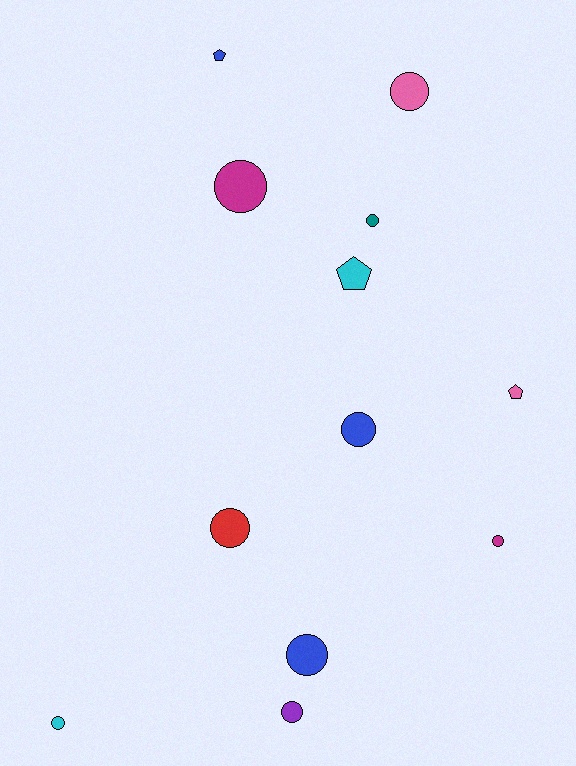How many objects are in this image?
There are 12 objects.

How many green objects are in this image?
There are no green objects.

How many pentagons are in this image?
There are 3 pentagons.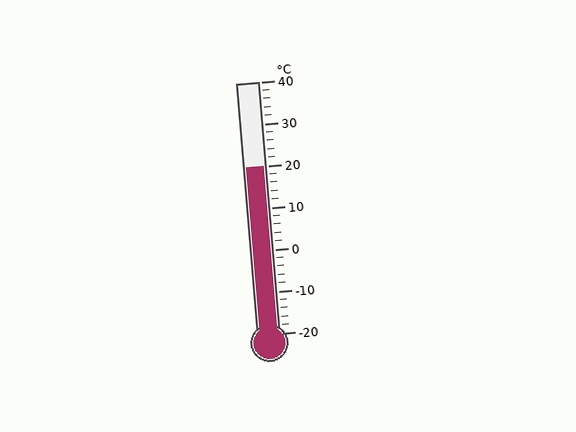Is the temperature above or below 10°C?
The temperature is above 10°C.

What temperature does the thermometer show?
The thermometer shows approximately 20°C.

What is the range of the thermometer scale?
The thermometer scale ranges from -20°C to 40°C.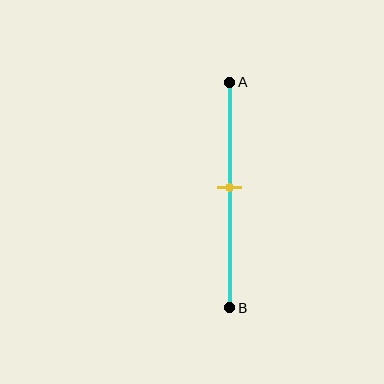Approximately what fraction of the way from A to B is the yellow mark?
The yellow mark is approximately 45% of the way from A to B.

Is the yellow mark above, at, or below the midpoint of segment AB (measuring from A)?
The yellow mark is above the midpoint of segment AB.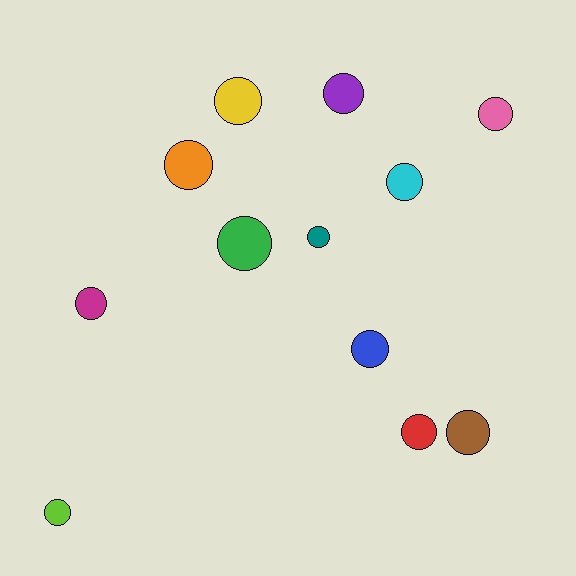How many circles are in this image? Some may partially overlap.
There are 12 circles.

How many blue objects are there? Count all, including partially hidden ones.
There is 1 blue object.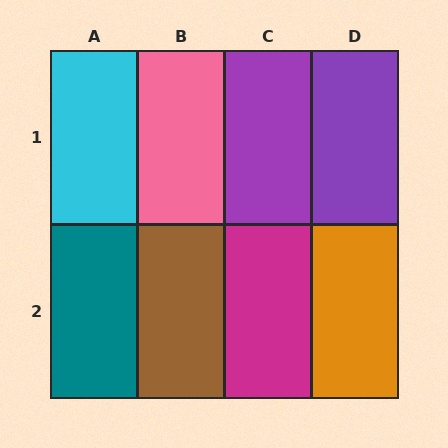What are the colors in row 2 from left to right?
Teal, brown, magenta, orange.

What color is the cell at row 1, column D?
Purple.